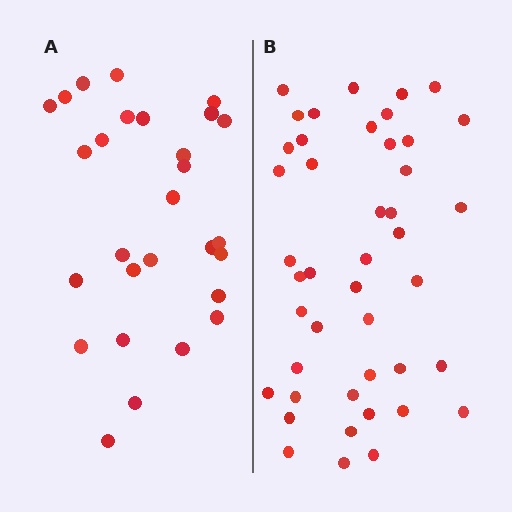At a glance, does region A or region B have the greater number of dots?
Region B (the right region) has more dots.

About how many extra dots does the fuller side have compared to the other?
Region B has approximately 15 more dots than region A.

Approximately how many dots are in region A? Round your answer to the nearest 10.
About 30 dots. (The exact count is 28, which rounds to 30.)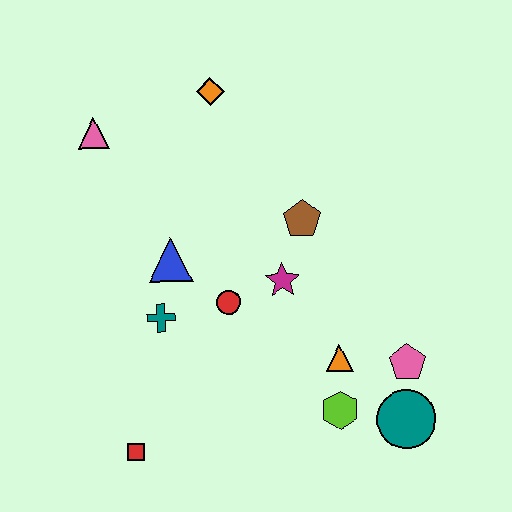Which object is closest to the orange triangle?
The lime hexagon is closest to the orange triangle.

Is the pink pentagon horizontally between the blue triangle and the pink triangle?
No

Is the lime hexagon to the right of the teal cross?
Yes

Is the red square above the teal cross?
No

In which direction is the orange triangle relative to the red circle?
The orange triangle is to the right of the red circle.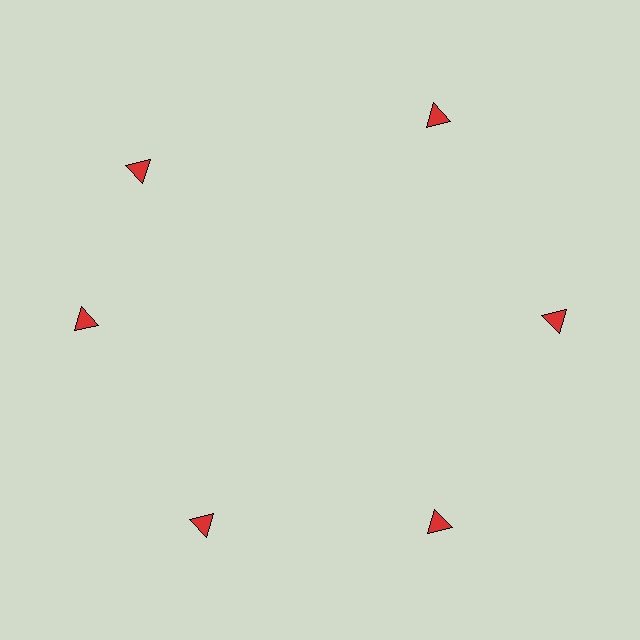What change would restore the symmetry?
The symmetry would be restored by rotating it back into even spacing with its neighbors so that all 6 triangles sit at equal angles and equal distance from the center.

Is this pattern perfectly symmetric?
No. The 6 red triangles are arranged in a ring, but one element near the 11 o'clock position is rotated out of alignment along the ring, breaking the 6-fold rotational symmetry.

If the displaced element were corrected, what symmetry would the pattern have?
It would have 6-fold rotational symmetry — the pattern would map onto itself every 60 degrees.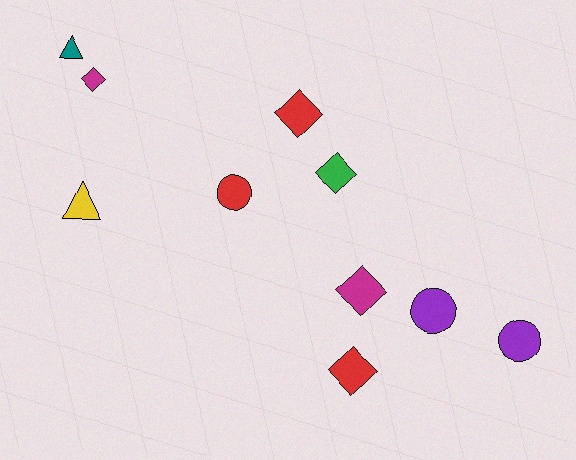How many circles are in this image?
There are 3 circles.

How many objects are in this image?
There are 10 objects.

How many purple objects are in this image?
There are 2 purple objects.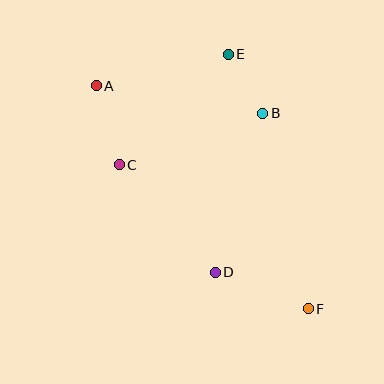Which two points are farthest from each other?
Points A and F are farthest from each other.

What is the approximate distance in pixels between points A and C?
The distance between A and C is approximately 82 pixels.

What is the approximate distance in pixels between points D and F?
The distance between D and F is approximately 100 pixels.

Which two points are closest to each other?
Points B and E are closest to each other.